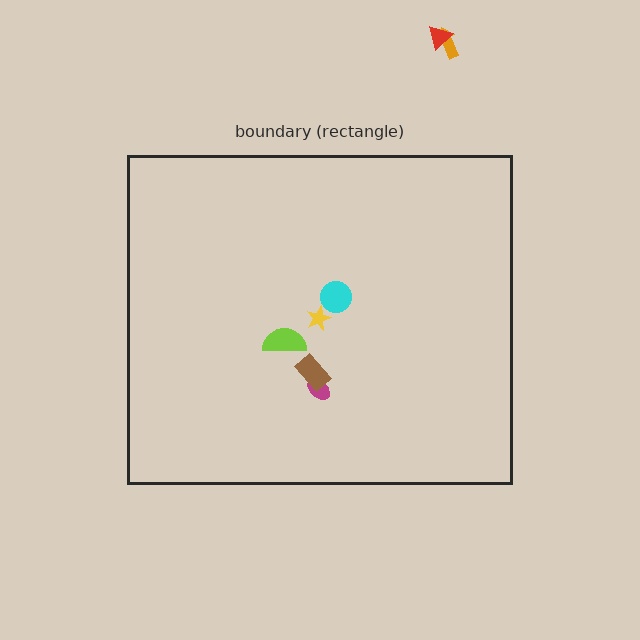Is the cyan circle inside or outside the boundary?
Inside.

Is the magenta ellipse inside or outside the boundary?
Inside.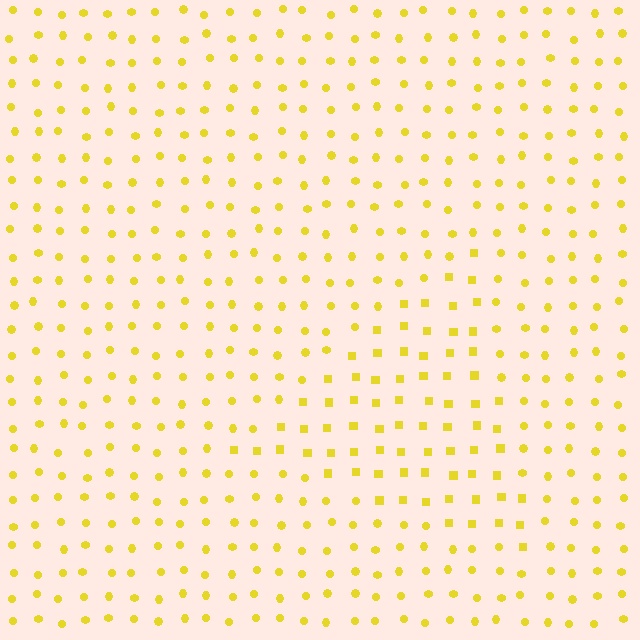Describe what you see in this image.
The image is filled with small yellow elements arranged in a uniform grid. A triangle-shaped region contains squares, while the surrounding area contains circles. The boundary is defined purely by the change in element shape.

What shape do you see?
I see a triangle.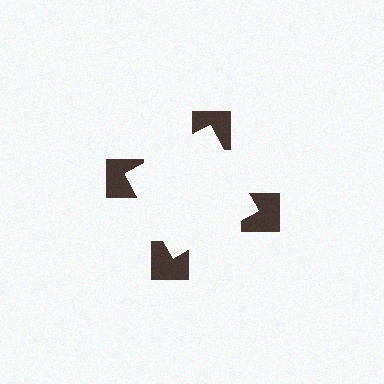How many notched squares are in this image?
There are 4 — one at each vertex of the illusory square.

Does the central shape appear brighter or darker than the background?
It typically appears slightly brighter than the background, even though no actual brightness change is drawn.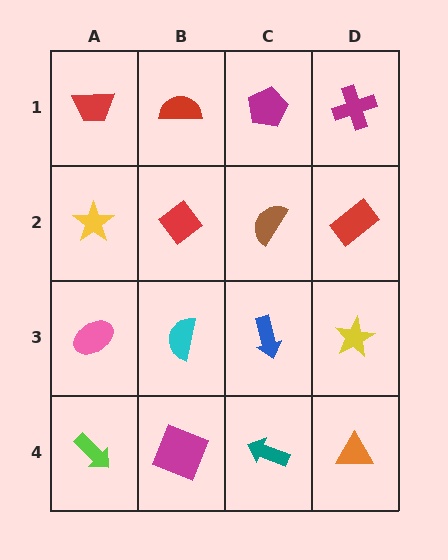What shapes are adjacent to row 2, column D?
A magenta cross (row 1, column D), a yellow star (row 3, column D), a brown semicircle (row 2, column C).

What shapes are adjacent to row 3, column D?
A red rectangle (row 2, column D), an orange triangle (row 4, column D), a blue arrow (row 3, column C).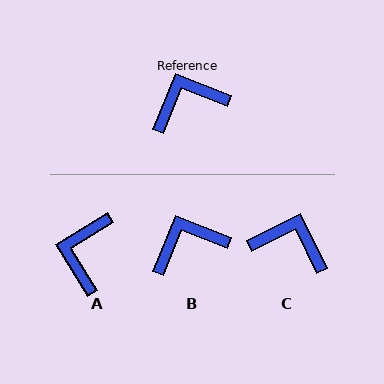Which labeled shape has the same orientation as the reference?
B.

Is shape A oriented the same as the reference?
No, it is off by about 54 degrees.